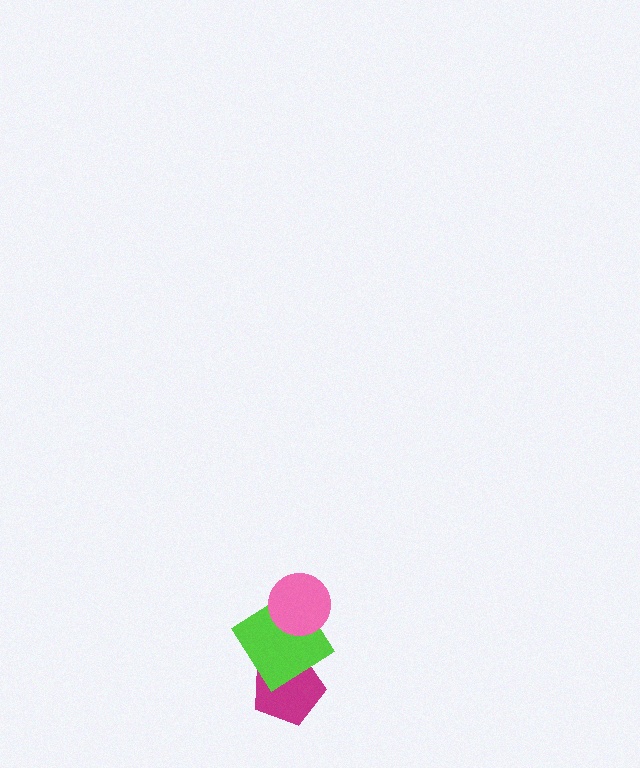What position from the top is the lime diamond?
The lime diamond is 2nd from the top.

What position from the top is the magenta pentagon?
The magenta pentagon is 3rd from the top.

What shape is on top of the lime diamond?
The pink circle is on top of the lime diamond.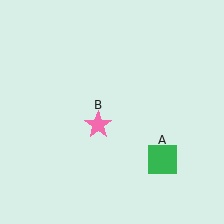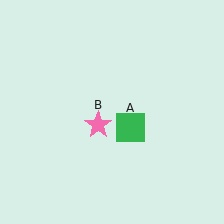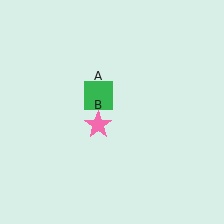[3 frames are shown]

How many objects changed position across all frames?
1 object changed position: green square (object A).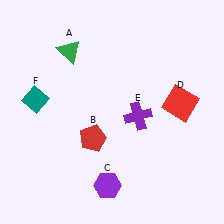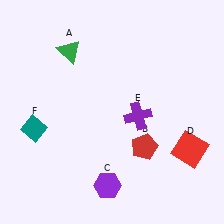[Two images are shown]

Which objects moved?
The objects that moved are: the red pentagon (B), the red square (D), the teal diamond (F).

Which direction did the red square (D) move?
The red square (D) moved down.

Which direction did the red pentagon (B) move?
The red pentagon (B) moved right.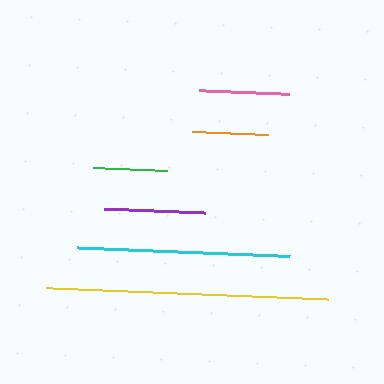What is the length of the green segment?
The green segment is approximately 75 pixels long.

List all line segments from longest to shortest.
From longest to shortest: yellow, cyan, purple, pink, orange, green.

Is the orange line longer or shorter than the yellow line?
The yellow line is longer than the orange line.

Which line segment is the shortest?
The green line is the shortest at approximately 75 pixels.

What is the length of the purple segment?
The purple segment is approximately 102 pixels long.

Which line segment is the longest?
The yellow line is the longest at approximately 282 pixels.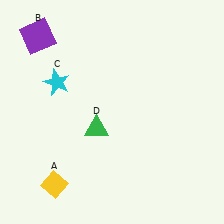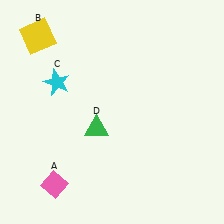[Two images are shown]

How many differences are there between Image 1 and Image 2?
There are 2 differences between the two images.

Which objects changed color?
A changed from yellow to pink. B changed from purple to yellow.